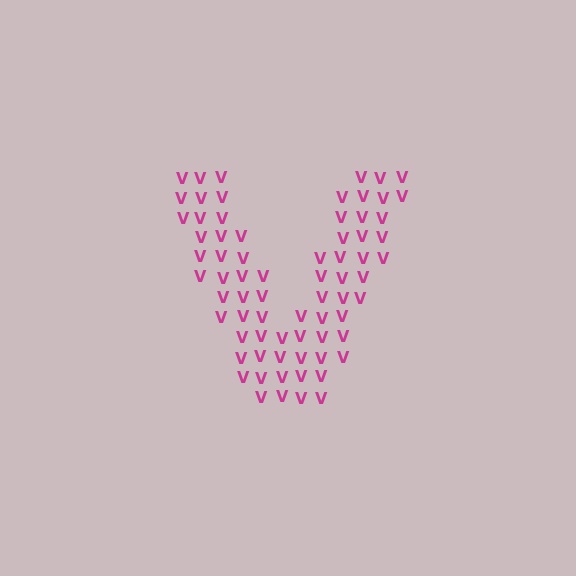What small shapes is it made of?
It is made of small letter V's.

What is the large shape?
The large shape is the letter V.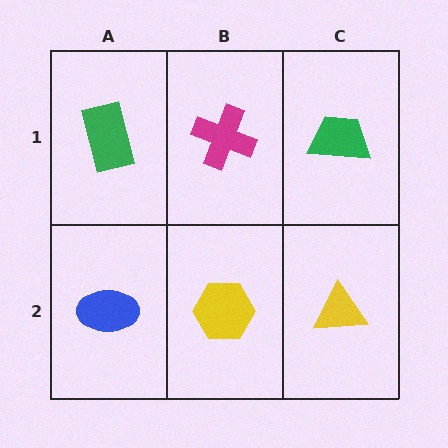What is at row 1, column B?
A magenta cross.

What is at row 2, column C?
A yellow triangle.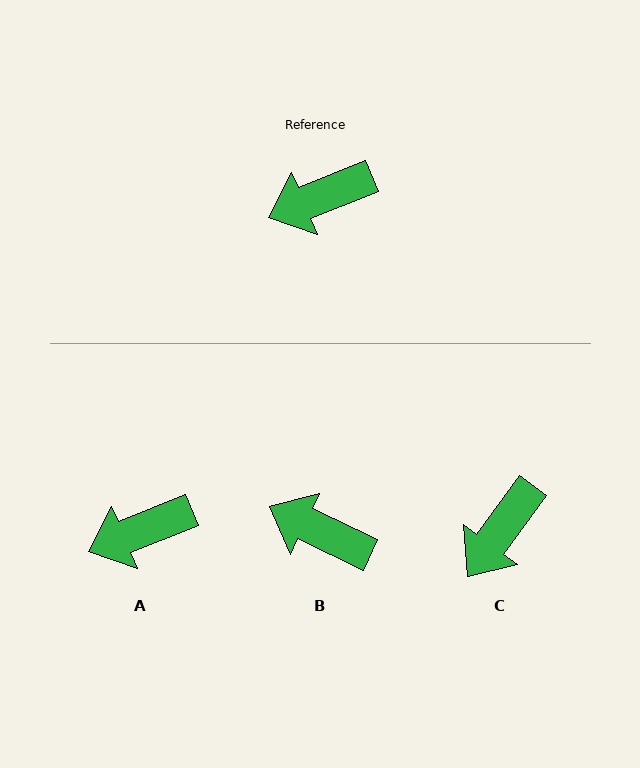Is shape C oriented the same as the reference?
No, it is off by about 32 degrees.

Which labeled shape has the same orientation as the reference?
A.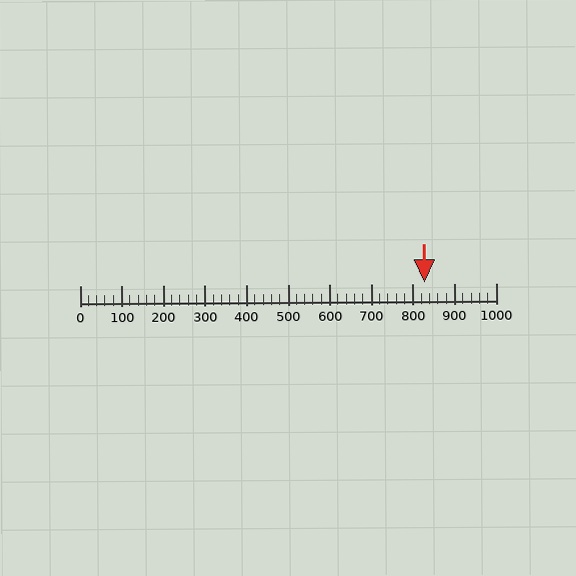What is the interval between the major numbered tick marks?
The major tick marks are spaced 100 units apart.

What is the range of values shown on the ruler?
The ruler shows values from 0 to 1000.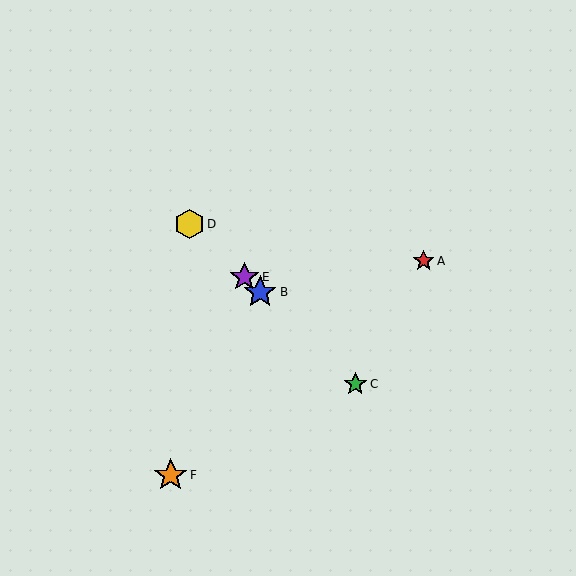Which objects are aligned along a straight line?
Objects B, C, D, E are aligned along a straight line.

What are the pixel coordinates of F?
Object F is at (171, 475).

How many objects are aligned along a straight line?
4 objects (B, C, D, E) are aligned along a straight line.